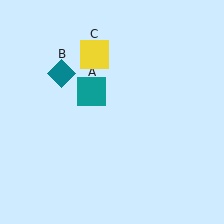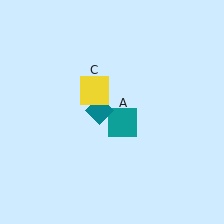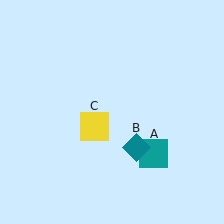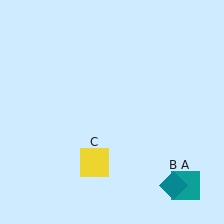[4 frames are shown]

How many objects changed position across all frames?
3 objects changed position: teal square (object A), teal diamond (object B), yellow square (object C).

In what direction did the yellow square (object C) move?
The yellow square (object C) moved down.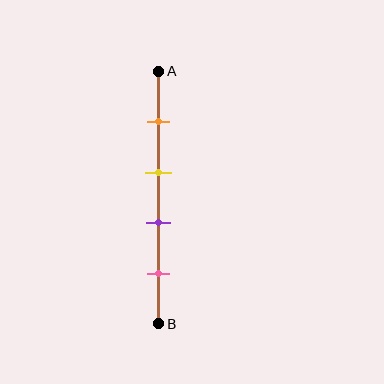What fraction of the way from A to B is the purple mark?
The purple mark is approximately 60% (0.6) of the way from A to B.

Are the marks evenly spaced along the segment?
Yes, the marks are approximately evenly spaced.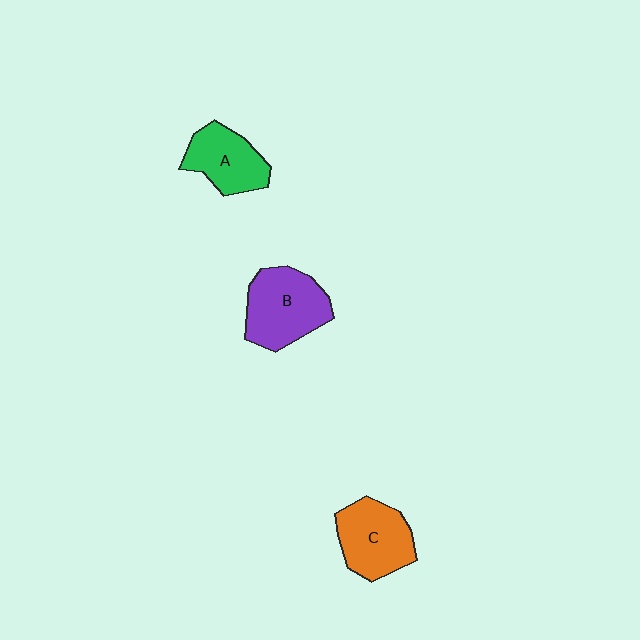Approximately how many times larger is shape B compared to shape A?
Approximately 1.3 times.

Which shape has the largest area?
Shape B (purple).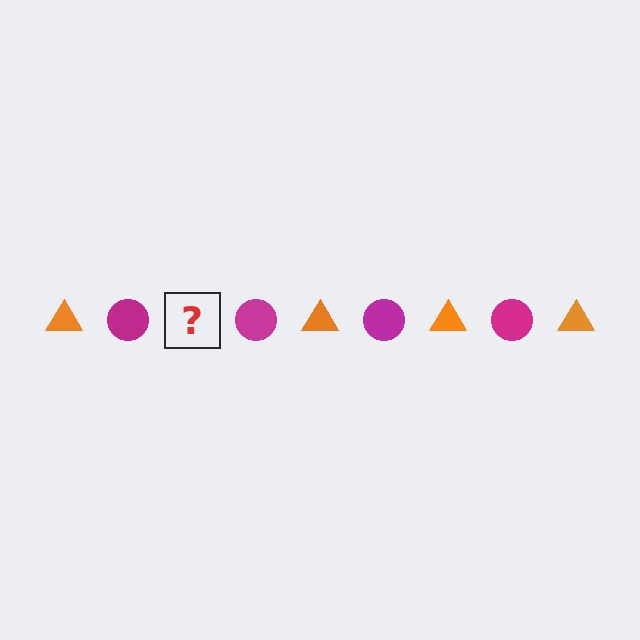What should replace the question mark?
The question mark should be replaced with an orange triangle.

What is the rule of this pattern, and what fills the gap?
The rule is that the pattern alternates between orange triangle and magenta circle. The gap should be filled with an orange triangle.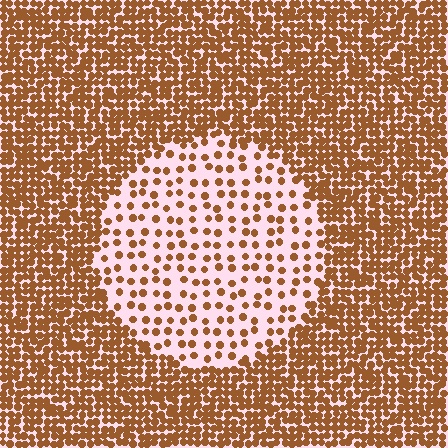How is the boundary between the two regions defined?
The boundary is defined by a change in element density (approximately 3.0x ratio). All elements are the same color, size, and shape.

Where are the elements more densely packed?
The elements are more densely packed outside the circle boundary.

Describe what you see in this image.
The image contains small brown elements arranged at two different densities. A circle-shaped region is visible where the elements are less densely packed than the surrounding area.